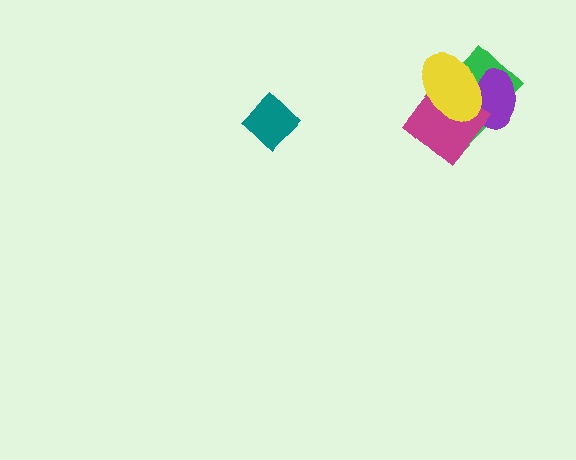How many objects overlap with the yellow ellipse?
3 objects overlap with the yellow ellipse.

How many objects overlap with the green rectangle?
3 objects overlap with the green rectangle.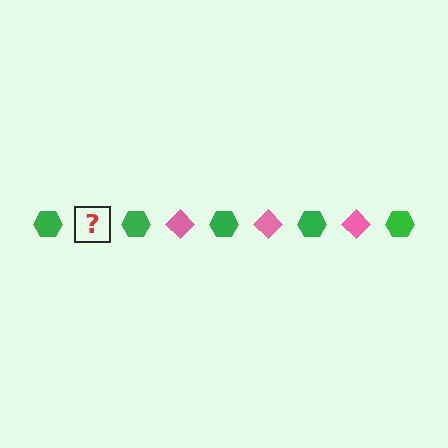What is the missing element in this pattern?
The missing element is a pink diamond.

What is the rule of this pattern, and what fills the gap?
The rule is that the pattern alternates between green hexagon and pink diamond. The gap should be filled with a pink diamond.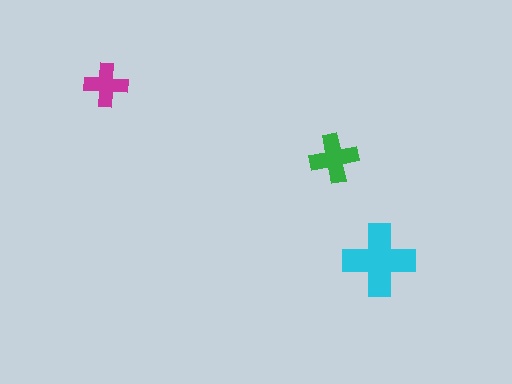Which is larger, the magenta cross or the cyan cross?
The cyan one.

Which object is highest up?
The magenta cross is topmost.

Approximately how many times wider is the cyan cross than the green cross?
About 1.5 times wider.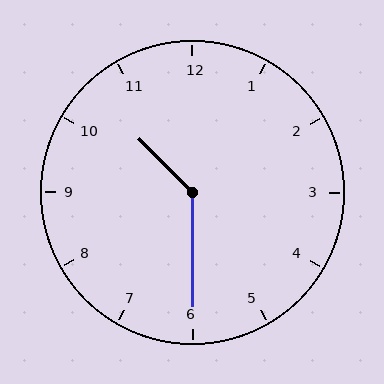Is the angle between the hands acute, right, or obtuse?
It is obtuse.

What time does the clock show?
10:30.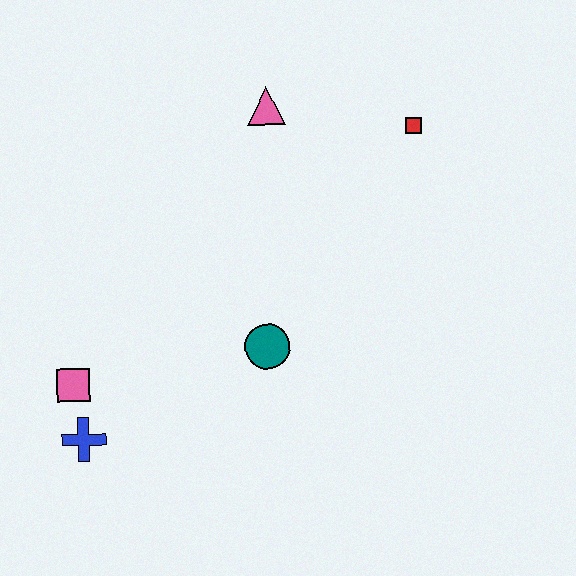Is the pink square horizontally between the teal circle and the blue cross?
No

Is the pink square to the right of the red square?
No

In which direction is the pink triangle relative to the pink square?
The pink triangle is above the pink square.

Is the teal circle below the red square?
Yes